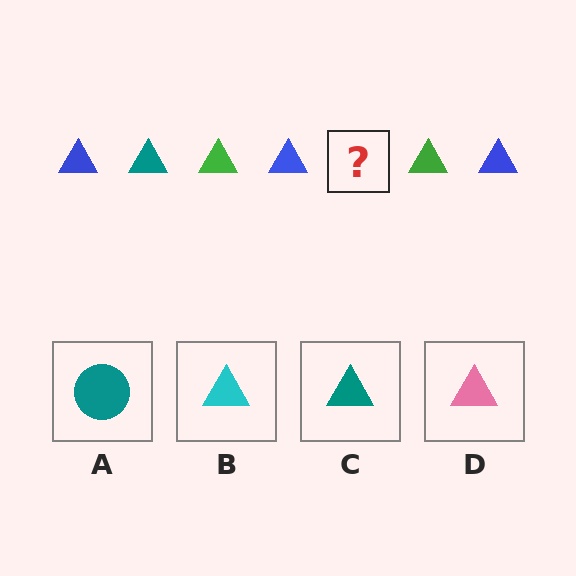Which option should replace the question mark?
Option C.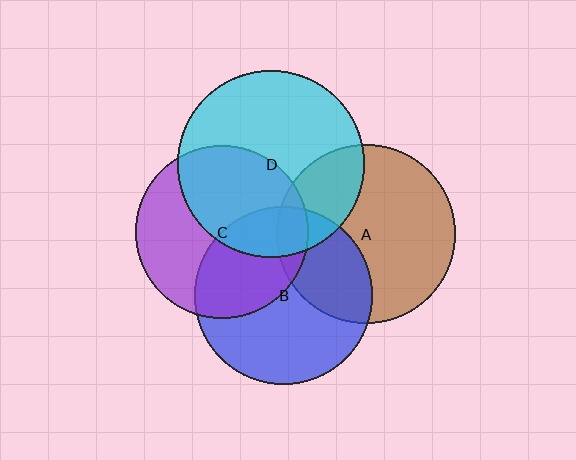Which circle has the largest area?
Circle D (cyan).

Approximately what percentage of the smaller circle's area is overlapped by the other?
Approximately 10%.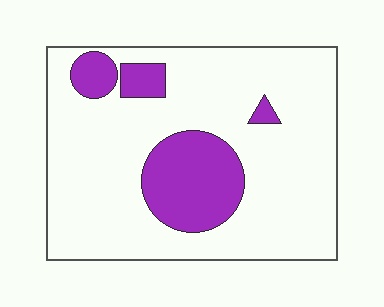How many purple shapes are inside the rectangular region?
4.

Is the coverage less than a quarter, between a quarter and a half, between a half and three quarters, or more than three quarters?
Less than a quarter.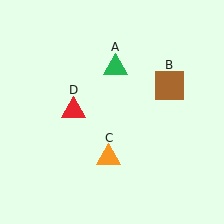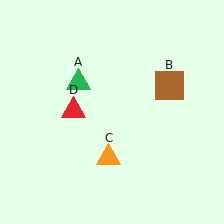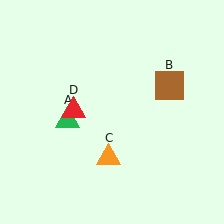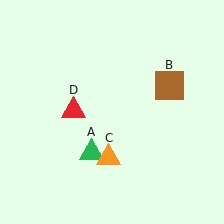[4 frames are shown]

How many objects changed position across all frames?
1 object changed position: green triangle (object A).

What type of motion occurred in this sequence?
The green triangle (object A) rotated counterclockwise around the center of the scene.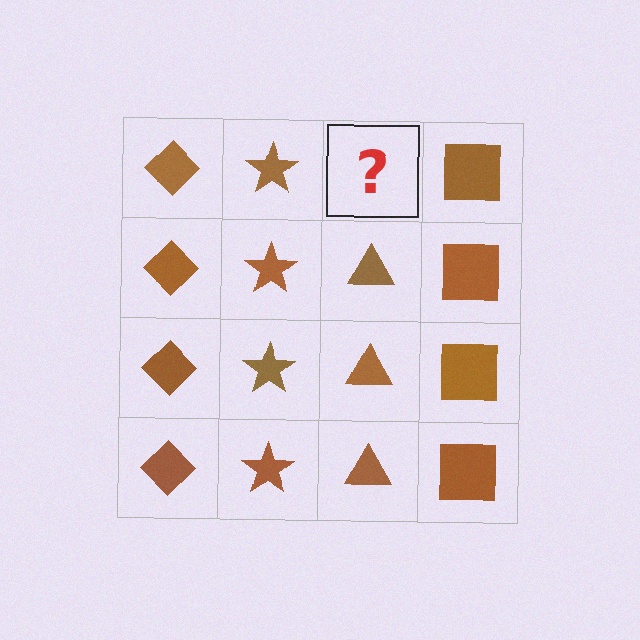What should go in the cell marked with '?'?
The missing cell should contain a brown triangle.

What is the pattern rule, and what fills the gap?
The rule is that each column has a consistent shape. The gap should be filled with a brown triangle.